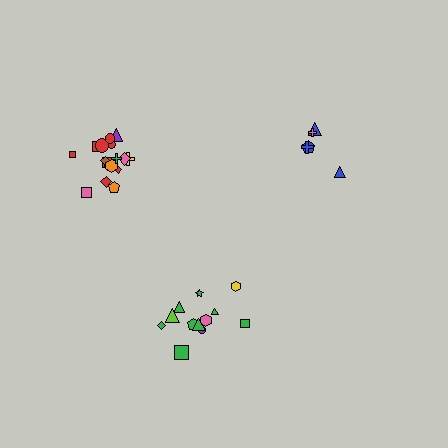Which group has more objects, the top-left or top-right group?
The top-left group.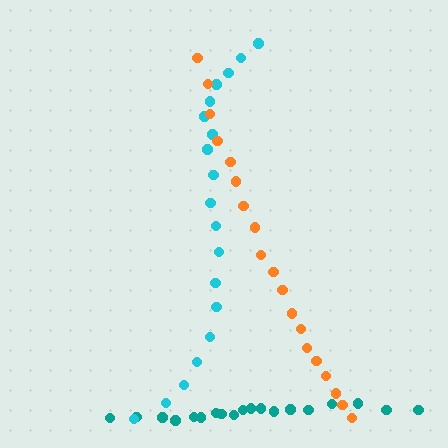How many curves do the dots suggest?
There are 3 distinct paths.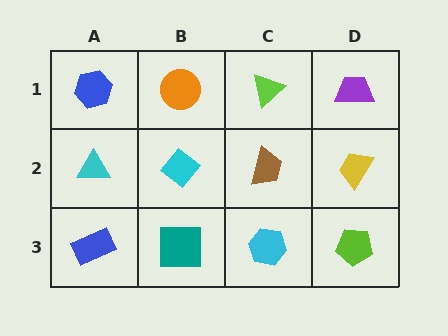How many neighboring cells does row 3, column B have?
3.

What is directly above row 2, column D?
A purple trapezoid.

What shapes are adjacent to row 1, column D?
A yellow trapezoid (row 2, column D), a lime triangle (row 1, column C).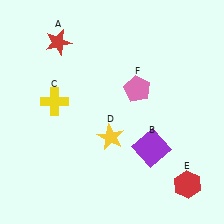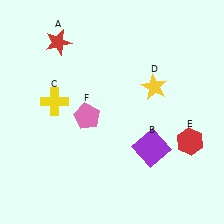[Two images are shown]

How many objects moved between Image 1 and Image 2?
3 objects moved between the two images.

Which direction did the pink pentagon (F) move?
The pink pentagon (F) moved left.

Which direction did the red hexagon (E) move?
The red hexagon (E) moved up.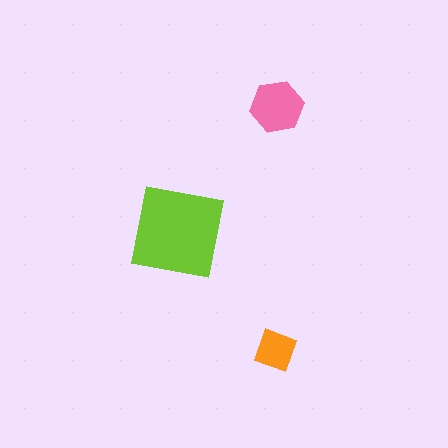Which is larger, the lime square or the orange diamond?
The lime square.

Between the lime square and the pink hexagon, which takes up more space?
The lime square.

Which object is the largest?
The lime square.